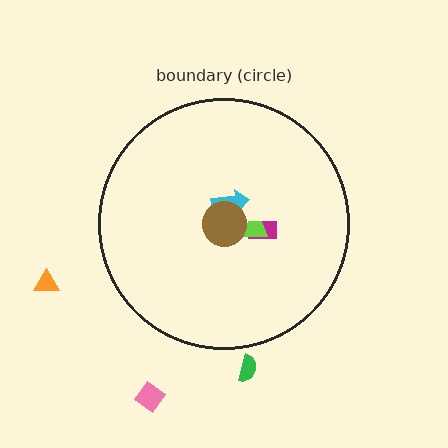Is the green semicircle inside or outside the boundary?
Outside.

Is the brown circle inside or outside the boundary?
Inside.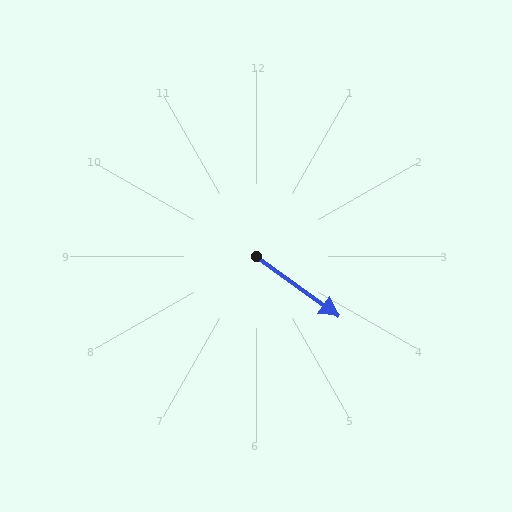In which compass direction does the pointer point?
Southeast.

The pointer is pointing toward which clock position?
Roughly 4 o'clock.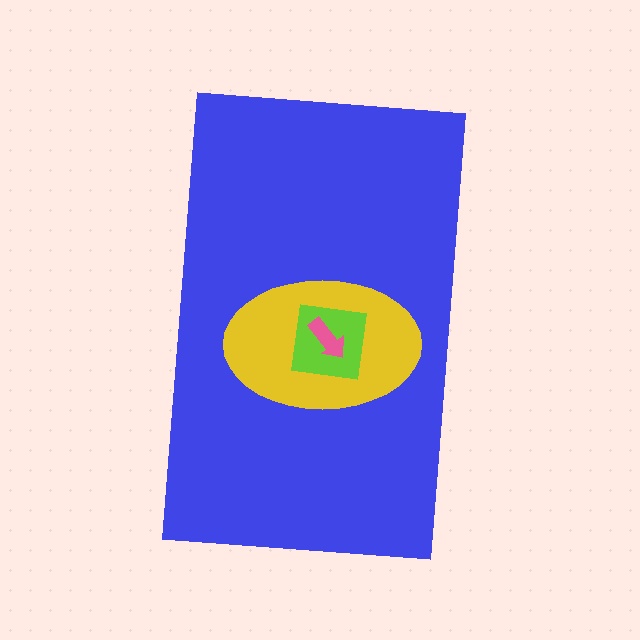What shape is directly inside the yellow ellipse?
The lime square.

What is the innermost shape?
The pink arrow.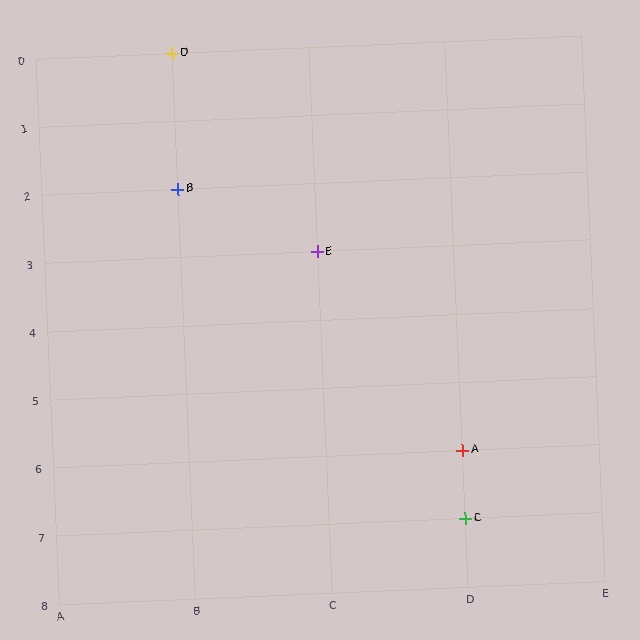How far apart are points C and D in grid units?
Points C and D are 2 columns and 7 rows apart (about 7.3 grid units diagonally).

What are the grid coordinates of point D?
Point D is at grid coordinates (B, 0).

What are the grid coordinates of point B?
Point B is at grid coordinates (B, 2).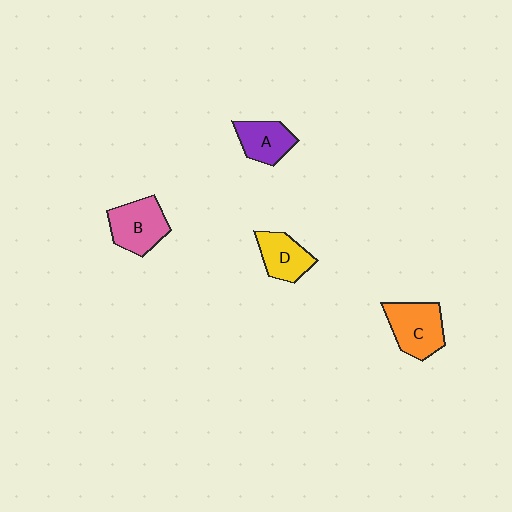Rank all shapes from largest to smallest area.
From largest to smallest: C (orange), B (pink), D (yellow), A (purple).